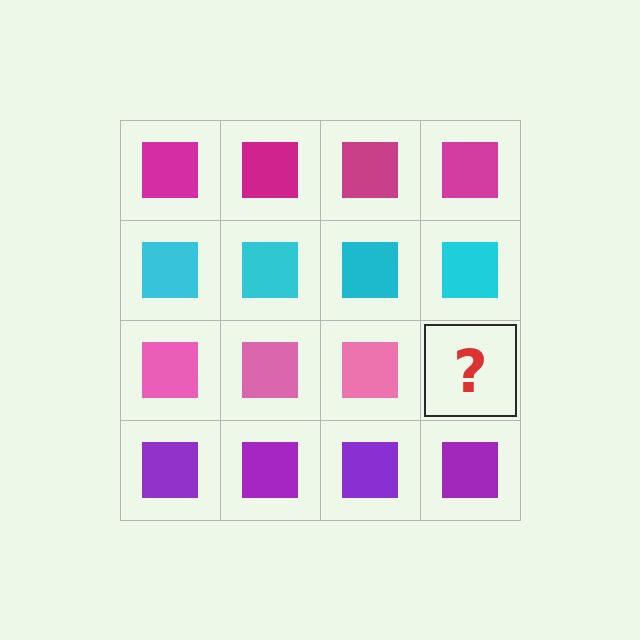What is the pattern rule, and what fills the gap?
The rule is that each row has a consistent color. The gap should be filled with a pink square.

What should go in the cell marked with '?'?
The missing cell should contain a pink square.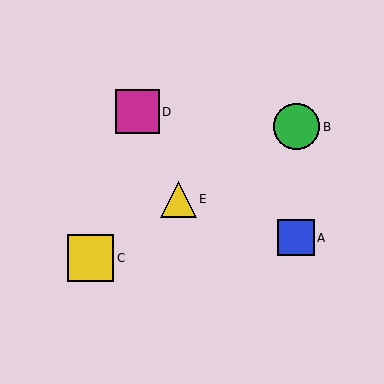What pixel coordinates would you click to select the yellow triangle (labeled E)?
Click at (178, 199) to select the yellow triangle E.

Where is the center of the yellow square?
The center of the yellow square is at (91, 258).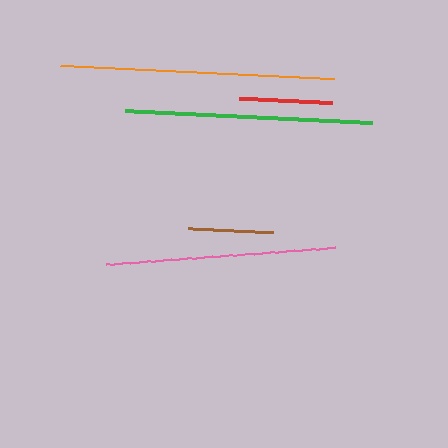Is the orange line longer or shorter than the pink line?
The orange line is longer than the pink line.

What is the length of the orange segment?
The orange segment is approximately 273 pixels long.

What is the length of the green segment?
The green segment is approximately 247 pixels long.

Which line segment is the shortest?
The brown line is the shortest at approximately 84 pixels.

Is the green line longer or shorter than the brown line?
The green line is longer than the brown line.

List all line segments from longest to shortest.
From longest to shortest: orange, green, pink, red, brown.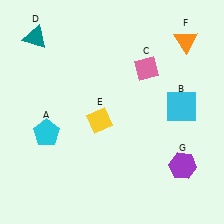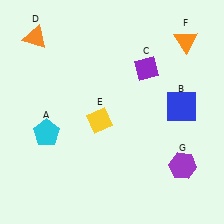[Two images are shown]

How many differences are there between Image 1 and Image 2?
There are 3 differences between the two images.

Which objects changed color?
B changed from cyan to blue. C changed from pink to purple. D changed from teal to orange.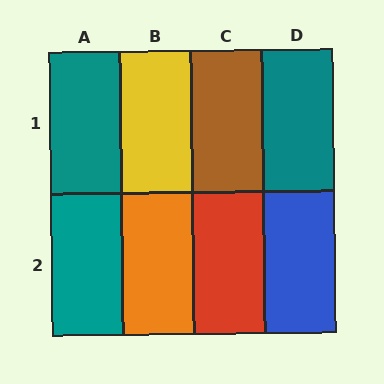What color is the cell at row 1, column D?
Teal.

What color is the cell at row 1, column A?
Teal.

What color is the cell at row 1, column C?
Brown.